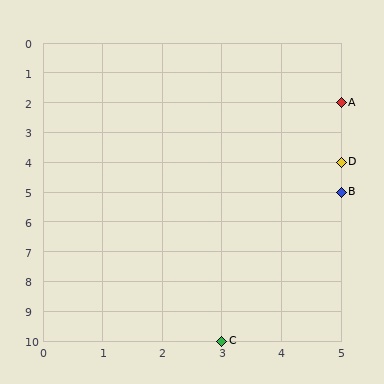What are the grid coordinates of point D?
Point D is at grid coordinates (5, 4).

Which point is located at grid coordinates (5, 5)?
Point B is at (5, 5).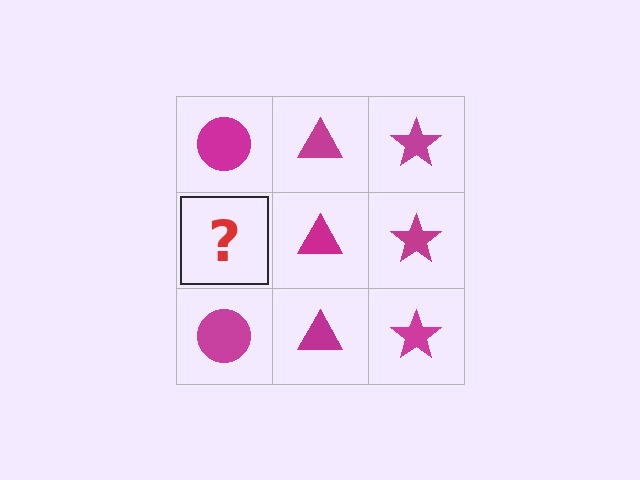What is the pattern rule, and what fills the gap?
The rule is that each column has a consistent shape. The gap should be filled with a magenta circle.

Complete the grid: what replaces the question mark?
The question mark should be replaced with a magenta circle.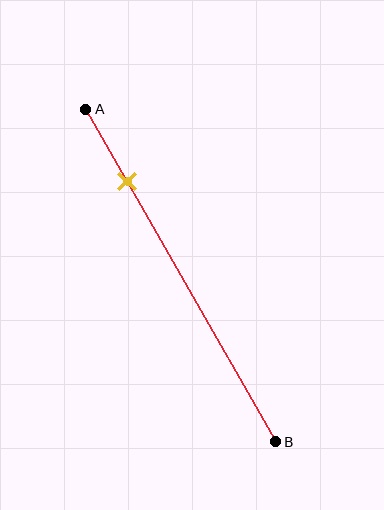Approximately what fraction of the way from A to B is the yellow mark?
The yellow mark is approximately 20% of the way from A to B.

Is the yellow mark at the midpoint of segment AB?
No, the mark is at about 20% from A, not at the 50% midpoint.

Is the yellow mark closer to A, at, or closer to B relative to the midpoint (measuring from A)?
The yellow mark is closer to point A than the midpoint of segment AB.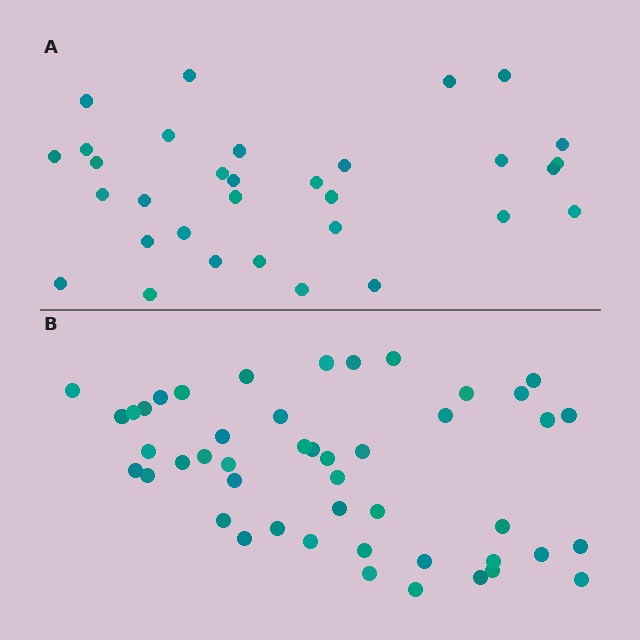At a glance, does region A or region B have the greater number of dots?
Region B (the bottom region) has more dots.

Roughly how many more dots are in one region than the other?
Region B has approximately 15 more dots than region A.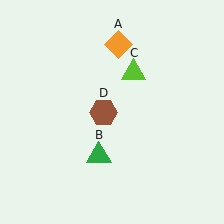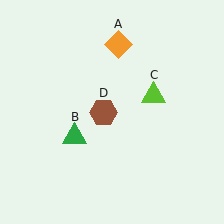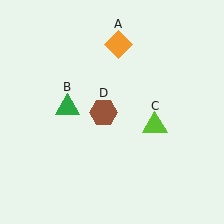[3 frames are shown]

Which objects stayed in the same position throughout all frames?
Orange diamond (object A) and brown hexagon (object D) remained stationary.